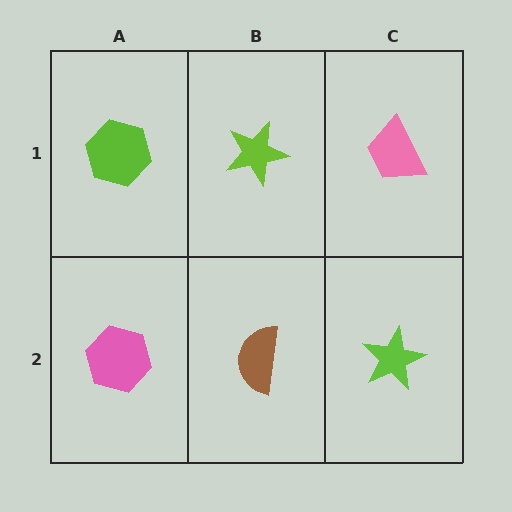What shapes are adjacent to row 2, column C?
A pink trapezoid (row 1, column C), a brown semicircle (row 2, column B).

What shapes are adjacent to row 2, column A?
A lime hexagon (row 1, column A), a brown semicircle (row 2, column B).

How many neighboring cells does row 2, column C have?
2.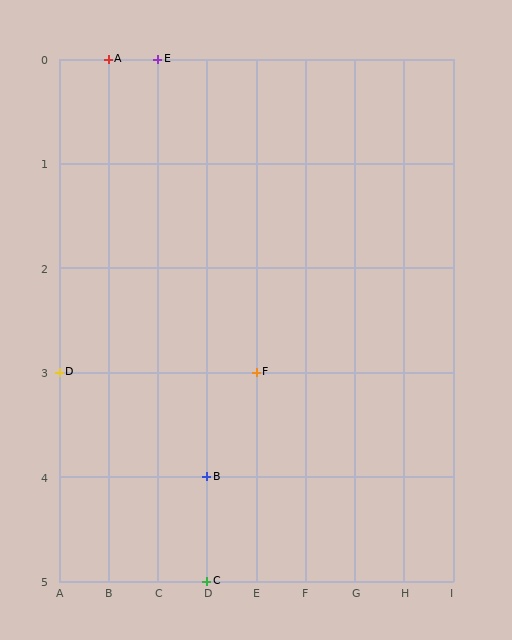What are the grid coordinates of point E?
Point E is at grid coordinates (C, 0).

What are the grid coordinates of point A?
Point A is at grid coordinates (B, 0).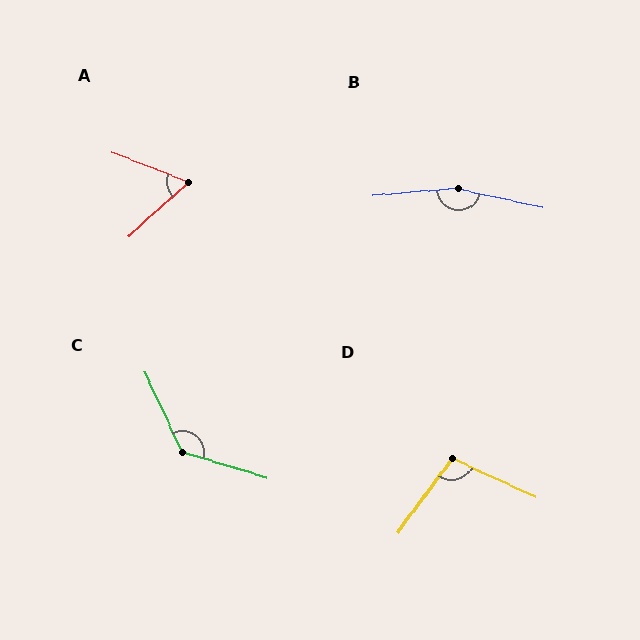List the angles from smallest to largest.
A (63°), D (101°), C (132°), B (163°).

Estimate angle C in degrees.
Approximately 132 degrees.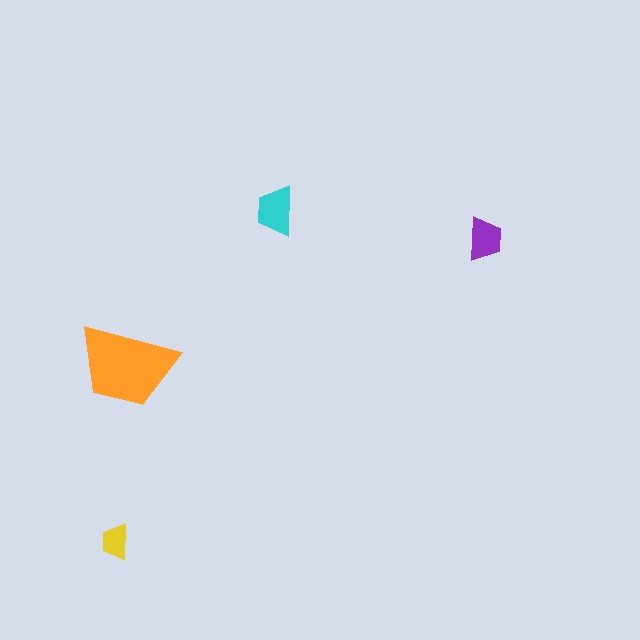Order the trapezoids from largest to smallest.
the orange one, the cyan one, the purple one, the yellow one.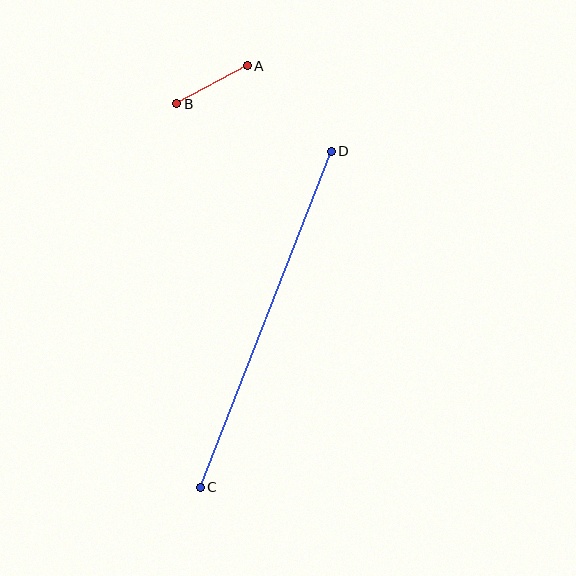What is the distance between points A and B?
The distance is approximately 80 pixels.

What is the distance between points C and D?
The distance is approximately 361 pixels.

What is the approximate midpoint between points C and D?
The midpoint is at approximately (266, 319) pixels.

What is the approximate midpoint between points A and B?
The midpoint is at approximately (212, 85) pixels.